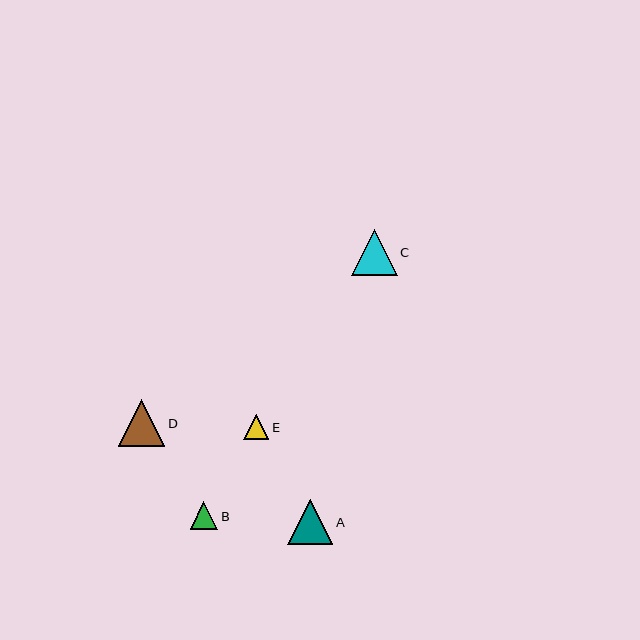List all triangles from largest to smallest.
From largest to smallest: D, C, A, B, E.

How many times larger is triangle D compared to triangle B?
Triangle D is approximately 1.7 times the size of triangle B.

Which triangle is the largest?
Triangle D is the largest with a size of approximately 47 pixels.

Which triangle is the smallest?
Triangle E is the smallest with a size of approximately 25 pixels.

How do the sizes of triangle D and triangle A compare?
Triangle D and triangle A are approximately the same size.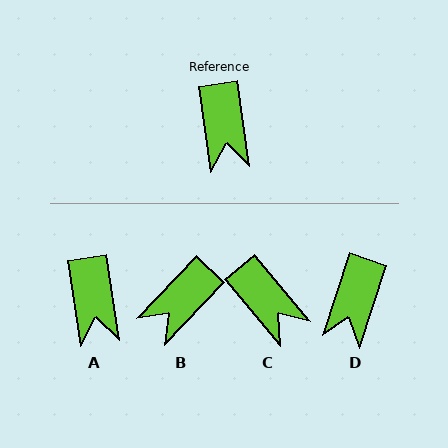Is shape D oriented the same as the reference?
No, it is off by about 27 degrees.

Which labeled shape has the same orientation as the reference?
A.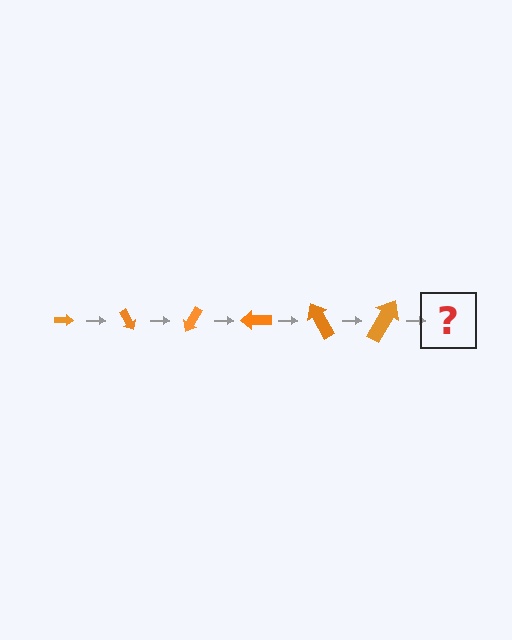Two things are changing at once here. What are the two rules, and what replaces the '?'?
The two rules are that the arrow grows larger each step and it rotates 60 degrees each step. The '?' should be an arrow, larger than the previous one and rotated 360 degrees from the start.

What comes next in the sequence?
The next element should be an arrow, larger than the previous one and rotated 360 degrees from the start.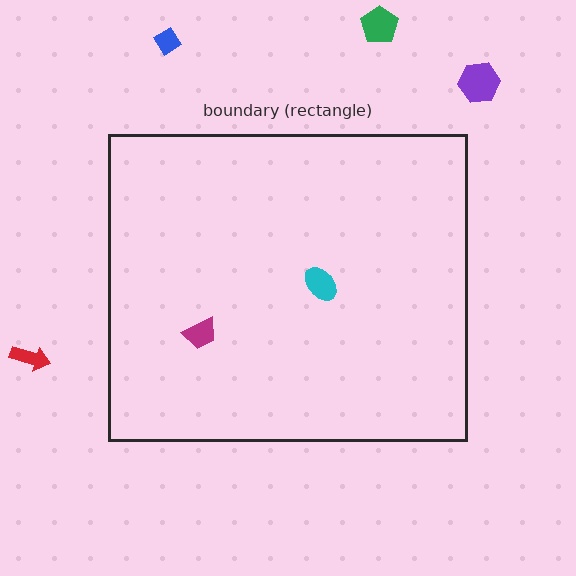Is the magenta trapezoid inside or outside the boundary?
Inside.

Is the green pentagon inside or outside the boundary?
Outside.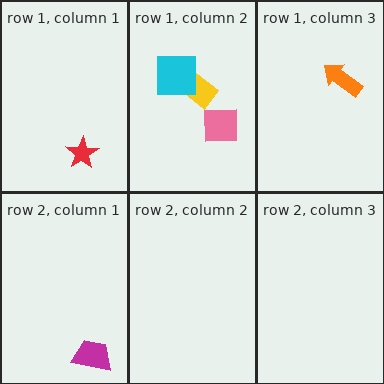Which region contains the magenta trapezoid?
The row 2, column 1 region.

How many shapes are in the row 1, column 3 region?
1.